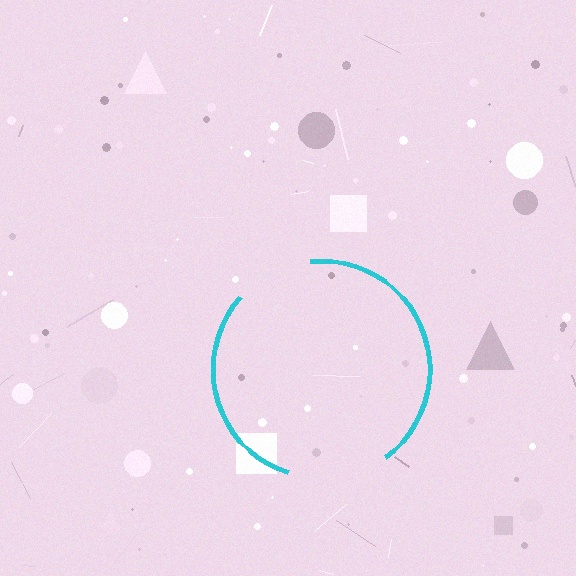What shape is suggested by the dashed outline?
The dashed outline suggests a circle.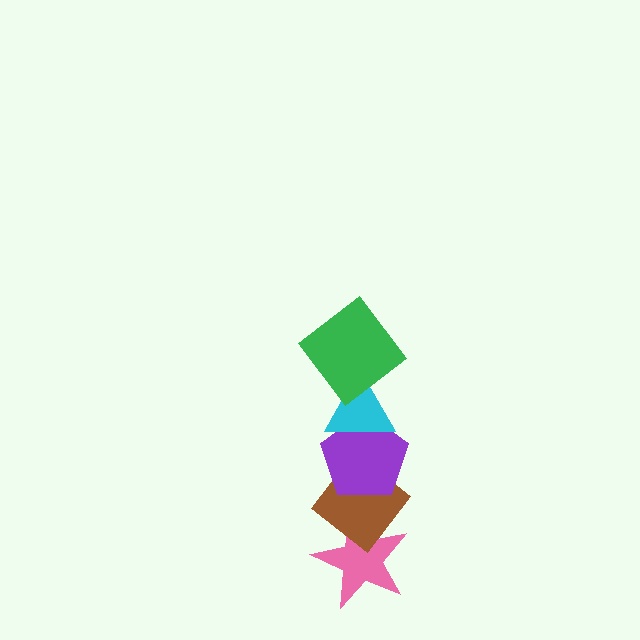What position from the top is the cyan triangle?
The cyan triangle is 2nd from the top.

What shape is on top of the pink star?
The brown diamond is on top of the pink star.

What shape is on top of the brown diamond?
The purple pentagon is on top of the brown diamond.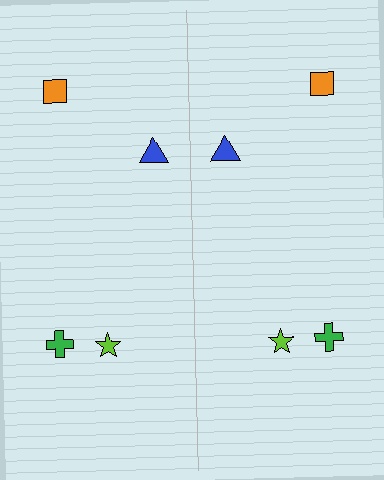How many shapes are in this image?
There are 8 shapes in this image.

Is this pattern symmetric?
Yes, this pattern has bilateral (reflection) symmetry.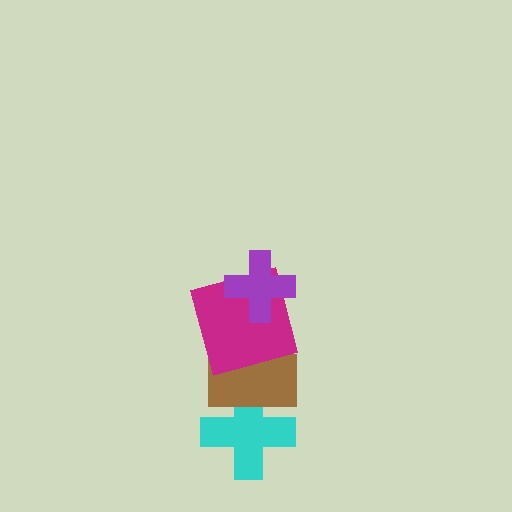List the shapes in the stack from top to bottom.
From top to bottom: the purple cross, the magenta square, the brown rectangle, the cyan cross.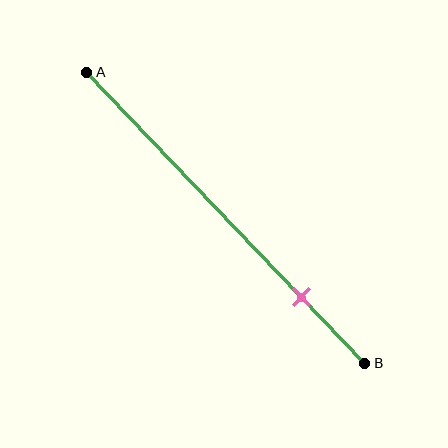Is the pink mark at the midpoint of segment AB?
No, the mark is at about 75% from A, not at the 50% midpoint.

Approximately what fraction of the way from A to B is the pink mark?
The pink mark is approximately 75% of the way from A to B.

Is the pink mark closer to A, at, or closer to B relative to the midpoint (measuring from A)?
The pink mark is closer to point B than the midpoint of segment AB.